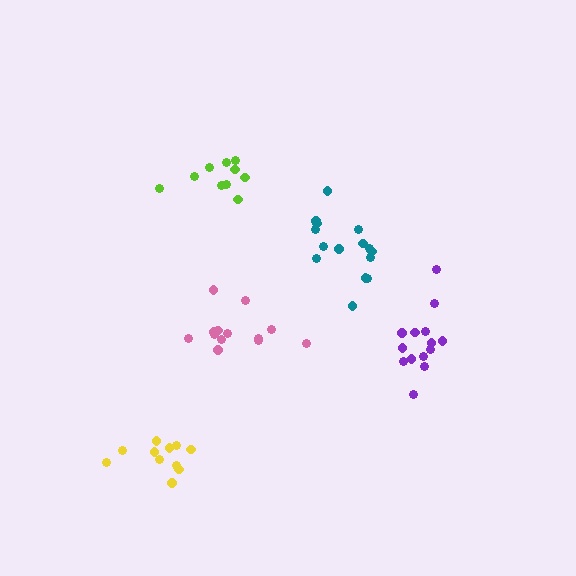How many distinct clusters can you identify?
There are 5 distinct clusters.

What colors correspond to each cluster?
The clusters are colored: lime, yellow, teal, purple, pink.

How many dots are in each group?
Group 1: 10 dots, Group 2: 11 dots, Group 3: 15 dots, Group 4: 14 dots, Group 5: 13 dots (63 total).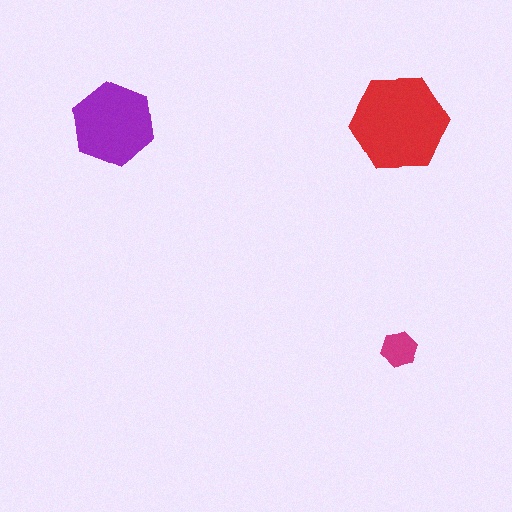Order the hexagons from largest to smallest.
the red one, the purple one, the magenta one.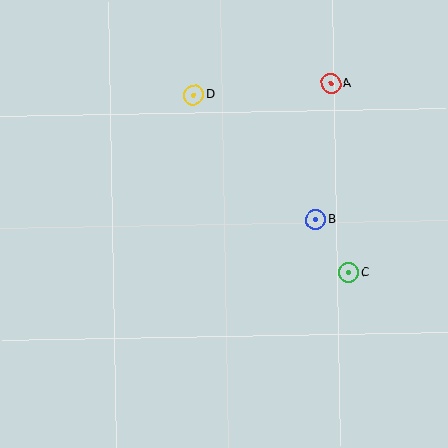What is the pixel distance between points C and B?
The distance between C and B is 62 pixels.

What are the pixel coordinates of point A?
Point A is at (331, 83).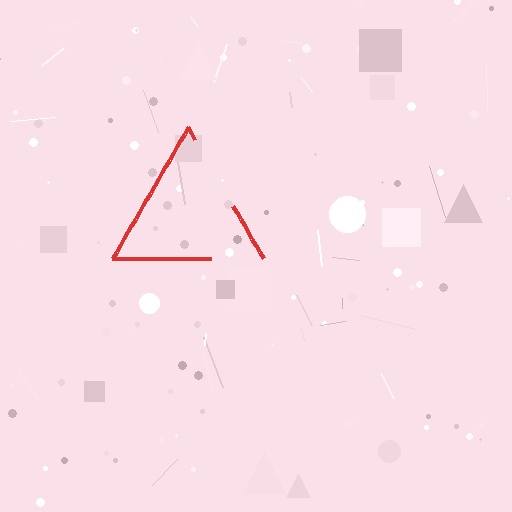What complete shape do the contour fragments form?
The contour fragments form a triangle.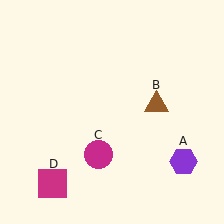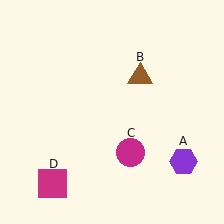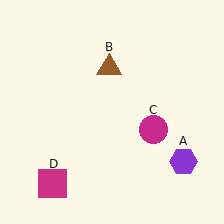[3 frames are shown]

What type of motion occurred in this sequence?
The brown triangle (object B), magenta circle (object C) rotated counterclockwise around the center of the scene.